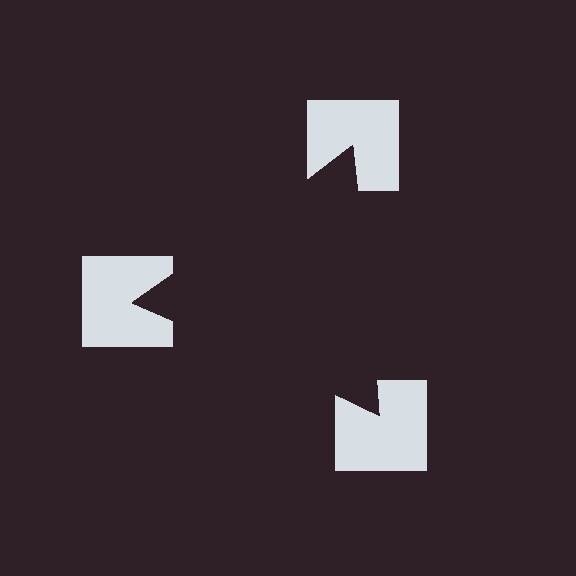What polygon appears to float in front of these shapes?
An illusory triangle — its edges are inferred from the aligned wedge cuts in the notched squares, not physically drawn.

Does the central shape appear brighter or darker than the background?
It typically appears slightly darker than the background, even though no actual brightness change is drawn.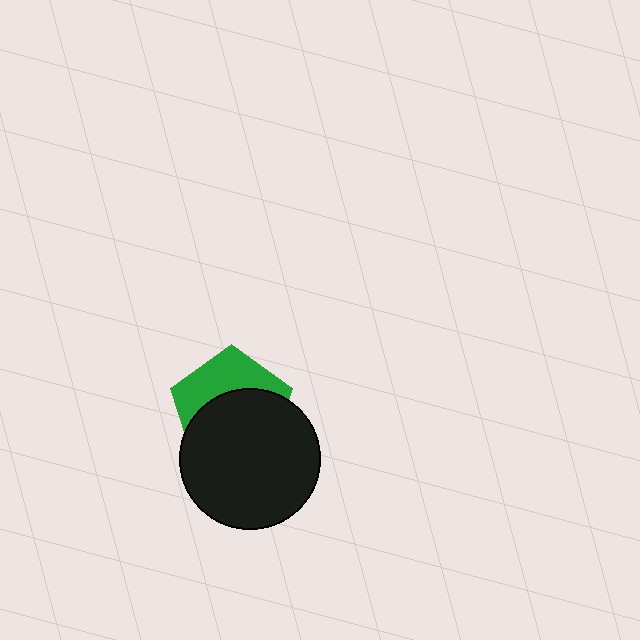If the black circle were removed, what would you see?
You would see the complete green pentagon.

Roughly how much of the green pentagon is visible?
A small part of it is visible (roughly 40%).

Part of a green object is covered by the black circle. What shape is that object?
It is a pentagon.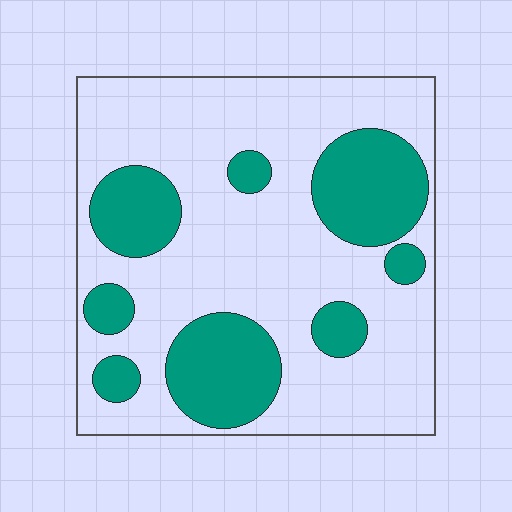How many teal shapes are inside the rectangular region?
8.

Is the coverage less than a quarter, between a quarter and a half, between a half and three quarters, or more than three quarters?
Between a quarter and a half.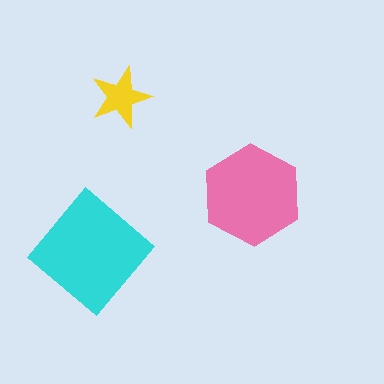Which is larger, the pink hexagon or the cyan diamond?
The cyan diamond.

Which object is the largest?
The cyan diamond.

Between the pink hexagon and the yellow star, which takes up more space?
The pink hexagon.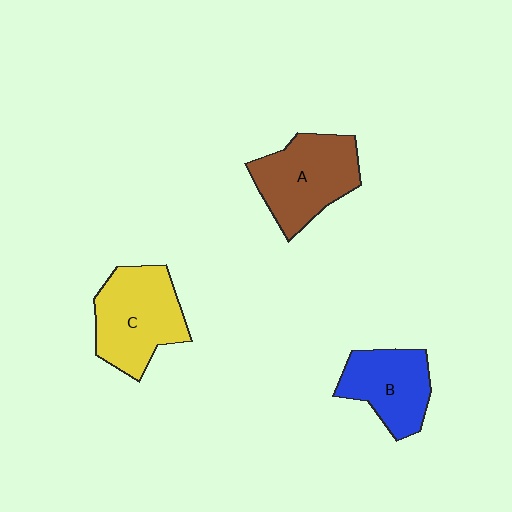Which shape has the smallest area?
Shape B (blue).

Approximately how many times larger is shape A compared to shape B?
Approximately 1.3 times.